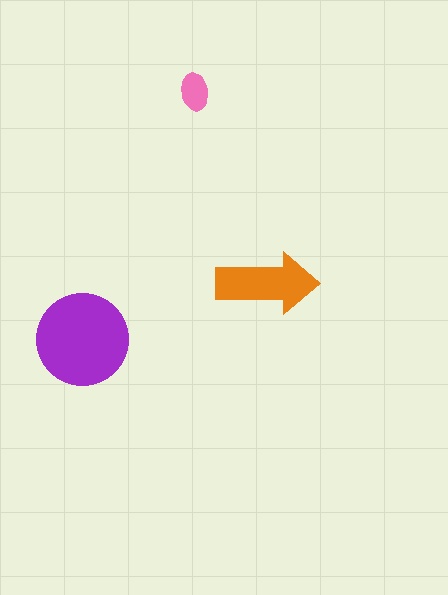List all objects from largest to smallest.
The purple circle, the orange arrow, the pink ellipse.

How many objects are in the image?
There are 3 objects in the image.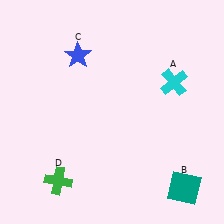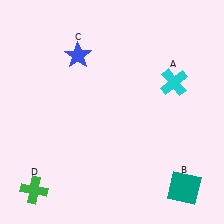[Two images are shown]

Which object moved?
The green cross (D) moved left.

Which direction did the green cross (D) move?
The green cross (D) moved left.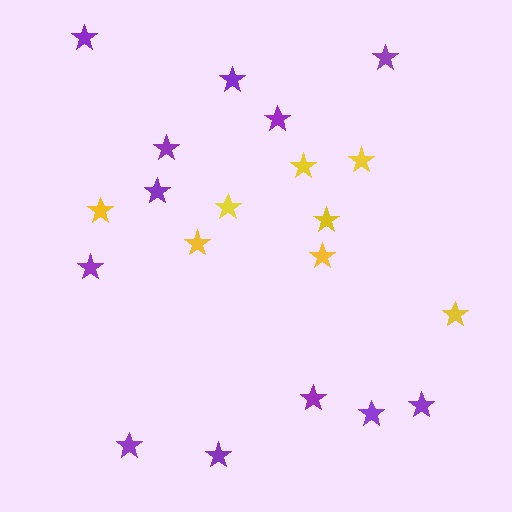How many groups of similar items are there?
There are 2 groups: one group of yellow stars (8) and one group of purple stars (12).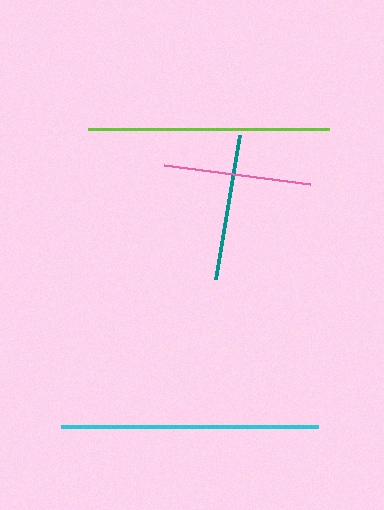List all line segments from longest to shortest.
From longest to shortest: cyan, lime, pink, teal.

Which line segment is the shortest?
The teal line is the shortest at approximately 146 pixels.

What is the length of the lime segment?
The lime segment is approximately 241 pixels long.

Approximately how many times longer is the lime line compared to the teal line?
The lime line is approximately 1.6 times the length of the teal line.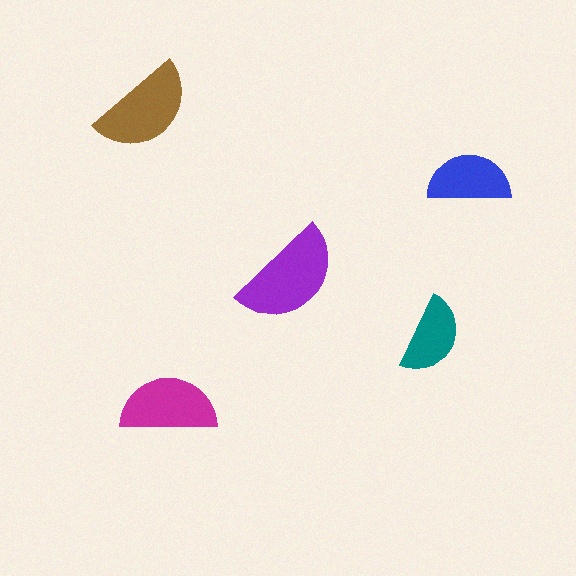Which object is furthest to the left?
The brown semicircle is leftmost.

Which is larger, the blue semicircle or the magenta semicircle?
The magenta one.